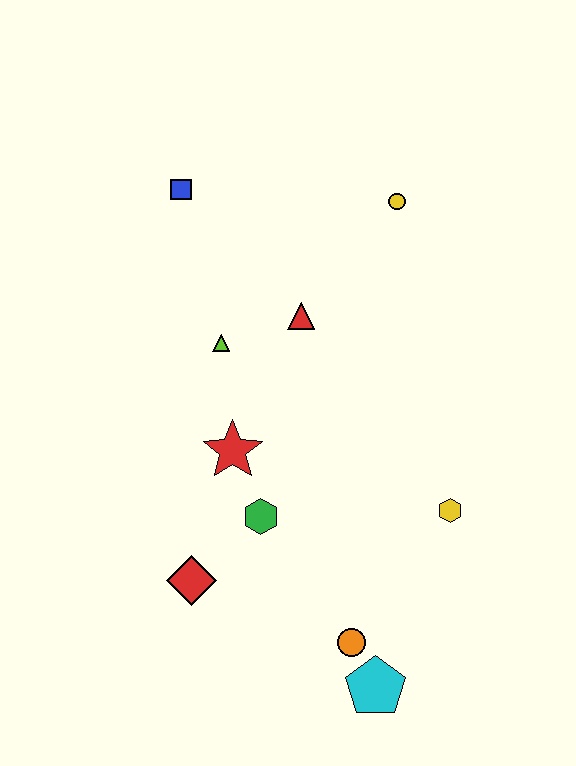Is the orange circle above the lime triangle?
No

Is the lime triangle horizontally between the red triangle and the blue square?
Yes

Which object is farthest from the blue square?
The cyan pentagon is farthest from the blue square.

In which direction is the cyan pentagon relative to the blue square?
The cyan pentagon is below the blue square.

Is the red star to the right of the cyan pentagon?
No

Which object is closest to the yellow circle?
The red triangle is closest to the yellow circle.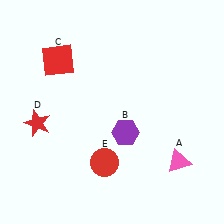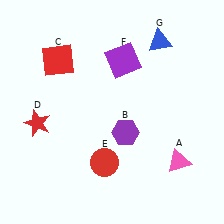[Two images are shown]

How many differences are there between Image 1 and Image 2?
There are 2 differences between the two images.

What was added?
A purple square (F), a blue triangle (G) were added in Image 2.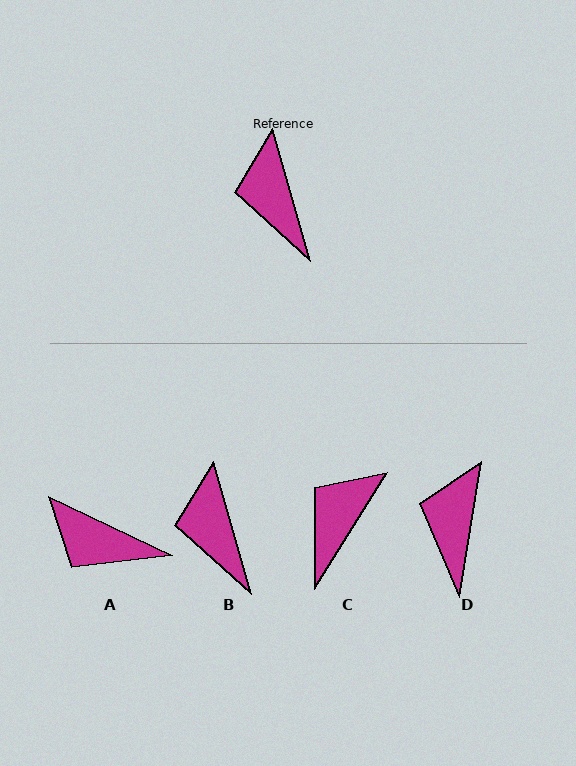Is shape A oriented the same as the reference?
No, it is off by about 49 degrees.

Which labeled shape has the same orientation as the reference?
B.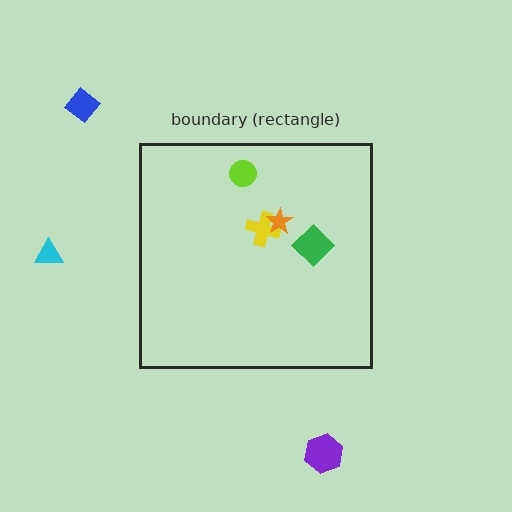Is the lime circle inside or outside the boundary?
Inside.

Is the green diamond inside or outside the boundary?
Inside.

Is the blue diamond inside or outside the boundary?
Outside.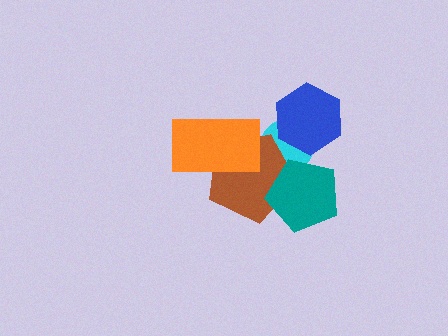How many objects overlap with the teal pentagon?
2 objects overlap with the teal pentagon.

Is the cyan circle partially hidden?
Yes, it is partially covered by another shape.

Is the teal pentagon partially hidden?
No, no other shape covers it.